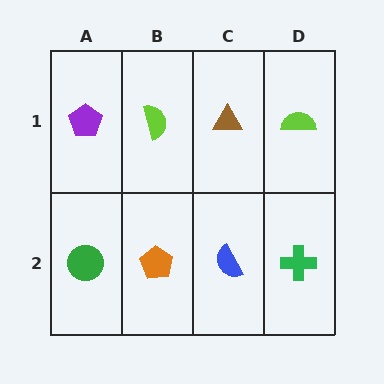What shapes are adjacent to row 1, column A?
A green circle (row 2, column A), a lime semicircle (row 1, column B).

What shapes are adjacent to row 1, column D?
A green cross (row 2, column D), a brown triangle (row 1, column C).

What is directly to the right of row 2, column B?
A blue semicircle.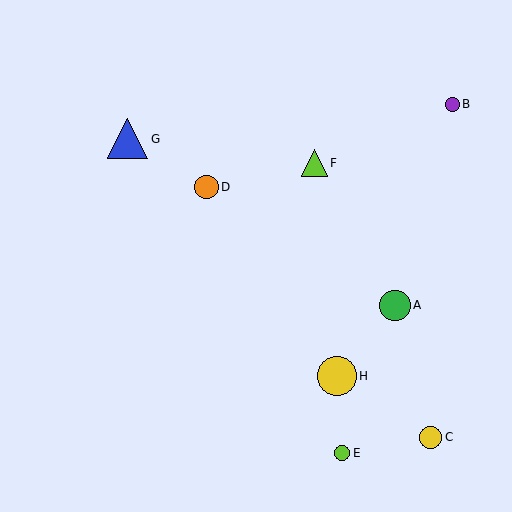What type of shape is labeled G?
Shape G is a blue triangle.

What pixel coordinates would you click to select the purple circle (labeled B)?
Click at (452, 104) to select the purple circle B.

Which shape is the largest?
The blue triangle (labeled G) is the largest.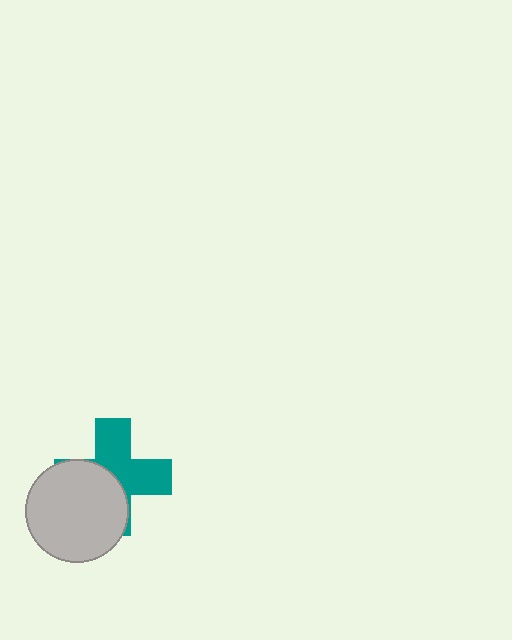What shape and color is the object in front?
The object in front is a light gray circle.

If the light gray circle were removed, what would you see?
You would see the complete teal cross.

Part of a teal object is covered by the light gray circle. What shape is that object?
It is a cross.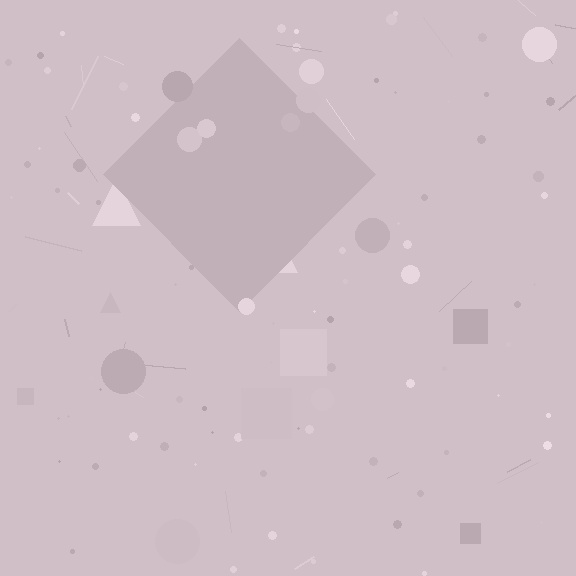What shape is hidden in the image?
A diamond is hidden in the image.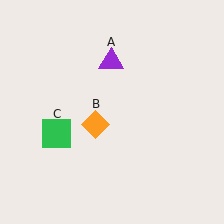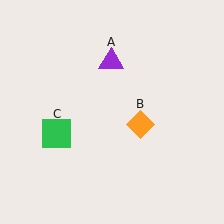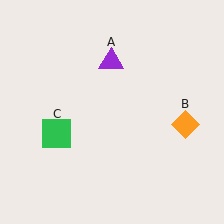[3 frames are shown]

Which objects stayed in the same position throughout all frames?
Purple triangle (object A) and green square (object C) remained stationary.